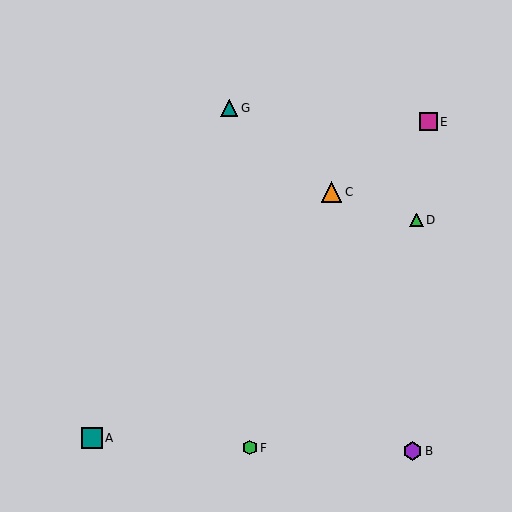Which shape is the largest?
The orange triangle (labeled C) is the largest.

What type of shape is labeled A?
Shape A is a teal square.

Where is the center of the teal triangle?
The center of the teal triangle is at (229, 108).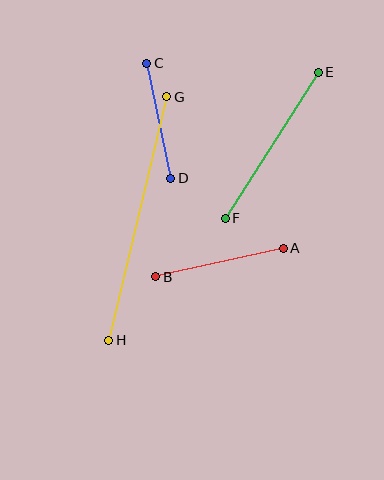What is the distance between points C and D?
The distance is approximately 117 pixels.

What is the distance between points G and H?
The distance is approximately 250 pixels.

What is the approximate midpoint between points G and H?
The midpoint is at approximately (138, 218) pixels.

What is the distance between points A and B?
The distance is approximately 130 pixels.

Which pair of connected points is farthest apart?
Points G and H are farthest apart.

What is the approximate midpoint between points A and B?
The midpoint is at approximately (219, 263) pixels.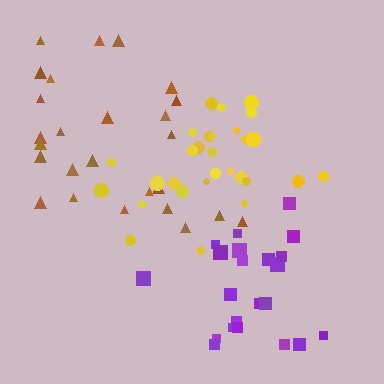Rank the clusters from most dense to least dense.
yellow, purple, brown.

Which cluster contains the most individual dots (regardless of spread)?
Yellow (30).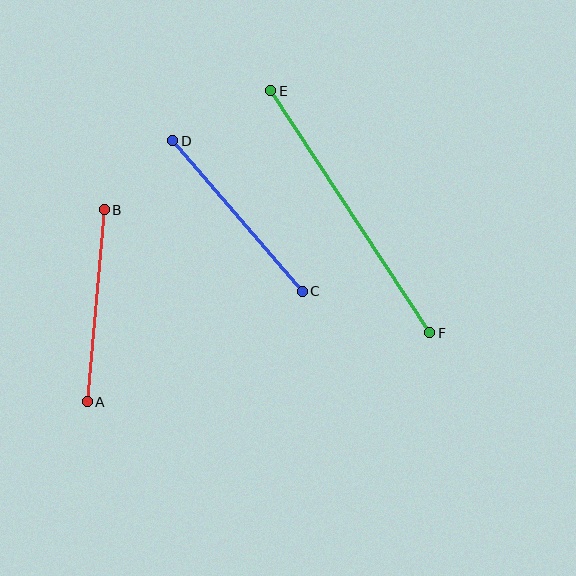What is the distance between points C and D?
The distance is approximately 198 pixels.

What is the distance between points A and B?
The distance is approximately 193 pixels.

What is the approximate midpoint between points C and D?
The midpoint is at approximately (237, 216) pixels.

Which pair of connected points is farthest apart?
Points E and F are farthest apart.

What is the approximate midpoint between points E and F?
The midpoint is at approximately (350, 212) pixels.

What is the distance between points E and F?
The distance is approximately 290 pixels.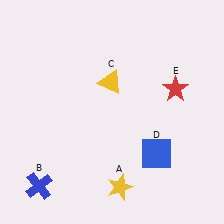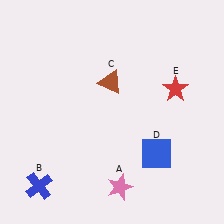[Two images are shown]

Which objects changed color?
A changed from yellow to pink. C changed from yellow to brown.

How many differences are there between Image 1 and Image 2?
There are 2 differences between the two images.